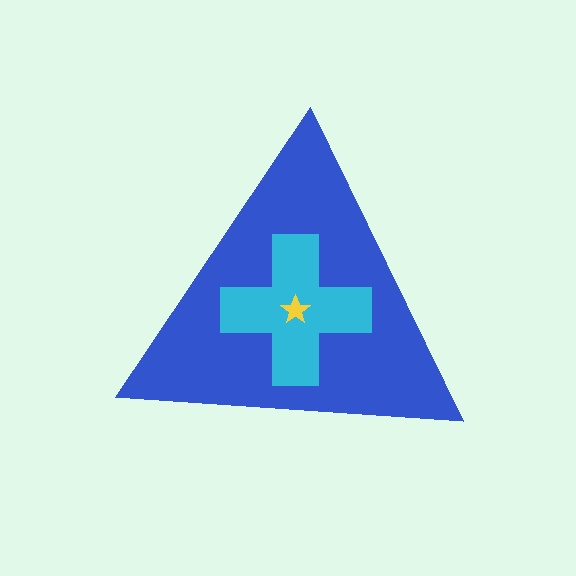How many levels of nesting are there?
3.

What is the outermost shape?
The blue triangle.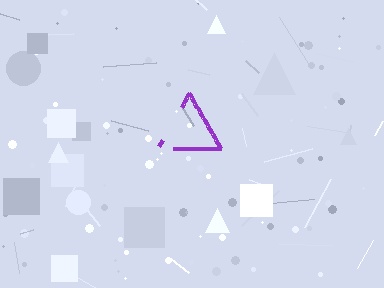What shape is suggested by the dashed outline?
The dashed outline suggests a triangle.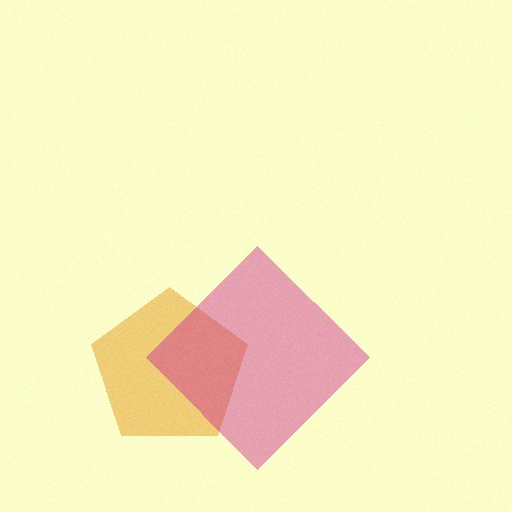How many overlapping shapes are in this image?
There are 2 overlapping shapes in the image.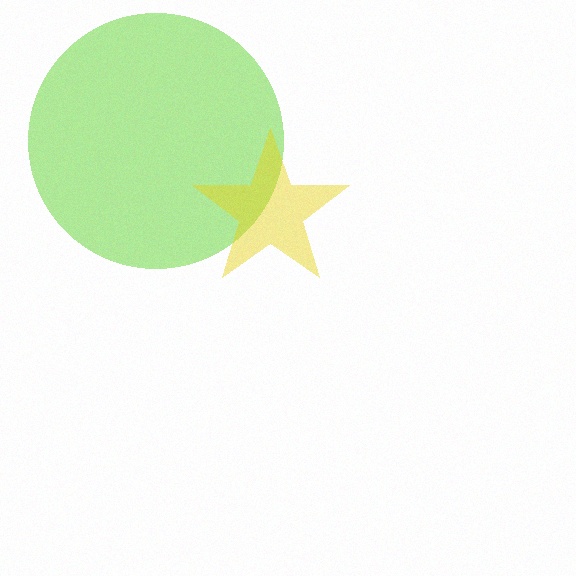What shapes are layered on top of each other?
The layered shapes are: a lime circle, a yellow star.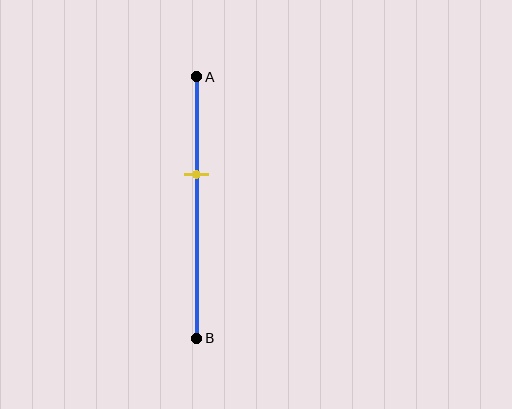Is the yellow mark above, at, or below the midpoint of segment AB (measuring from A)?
The yellow mark is above the midpoint of segment AB.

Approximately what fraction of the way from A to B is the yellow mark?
The yellow mark is approximately 35% of the way from A to B.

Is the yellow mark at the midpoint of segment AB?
No, the mark is at about 35% from A, not at the 50% midpoint.